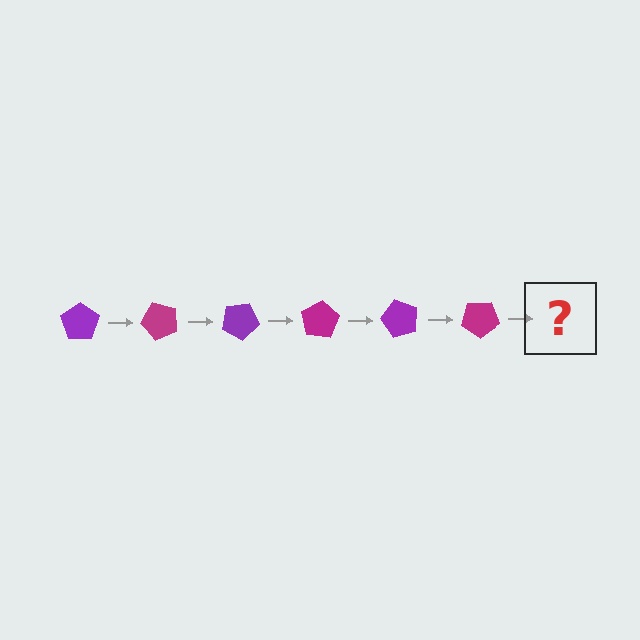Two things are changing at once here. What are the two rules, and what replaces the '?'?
The two rules are that it rotates 50 degrees each step and the color cycles through purple and magenta. The '?' should be a purple pentagon, rotated 300 degrees from the start.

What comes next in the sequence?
The next element should be a purple pentagon, rotated 300 degrees from the start.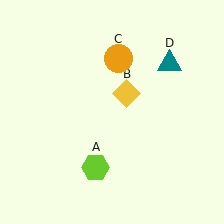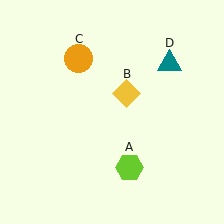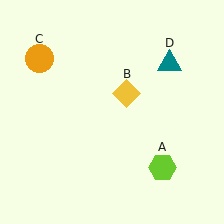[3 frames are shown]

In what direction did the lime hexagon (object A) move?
The lime hexagon (object A) moved right.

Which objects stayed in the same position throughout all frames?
Yellow diamond (object B) and teal triangle (object D) remained stationary.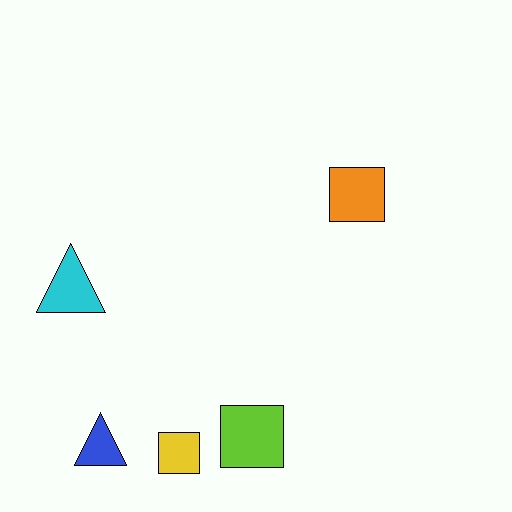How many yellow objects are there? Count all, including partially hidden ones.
There is 1 yellow object.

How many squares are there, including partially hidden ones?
There are 3 squares.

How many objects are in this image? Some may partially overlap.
There are 5 objects.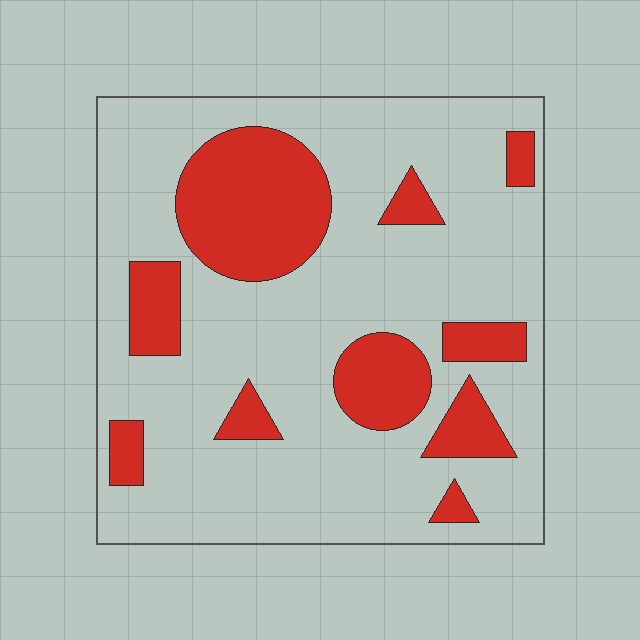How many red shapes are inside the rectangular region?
10.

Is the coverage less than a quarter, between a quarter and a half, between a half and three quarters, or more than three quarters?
Less than a quarter.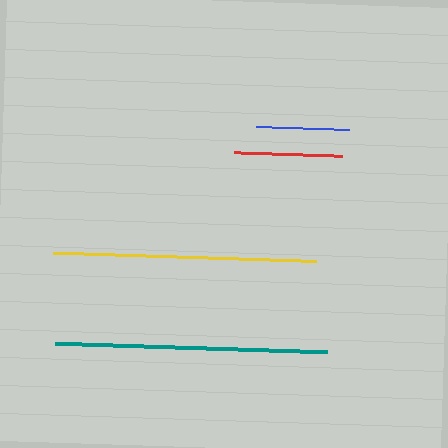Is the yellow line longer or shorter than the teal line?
The teal line is longer than the yellow line.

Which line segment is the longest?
The teal line is the longest at approximately 272 pixels.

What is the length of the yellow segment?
The yellow segment is approximately 263 pixels long.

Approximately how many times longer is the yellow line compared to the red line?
The yellow line is approximately 2.4 times the length of the red line.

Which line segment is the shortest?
The blue line is the shortest at approximately 93 pixels.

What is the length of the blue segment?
The blue segment is approximately 93 pixels long.